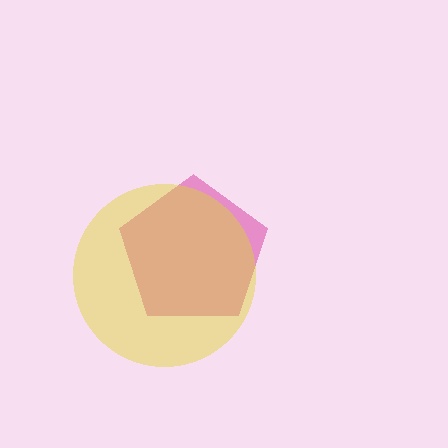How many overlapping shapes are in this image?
There are 2 overlapping shapes in the image.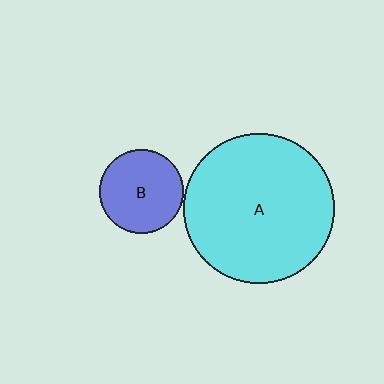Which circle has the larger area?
Circle A (cyan).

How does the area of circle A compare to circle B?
Approximately 3.2 times.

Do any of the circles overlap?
No, none of the circles overlap.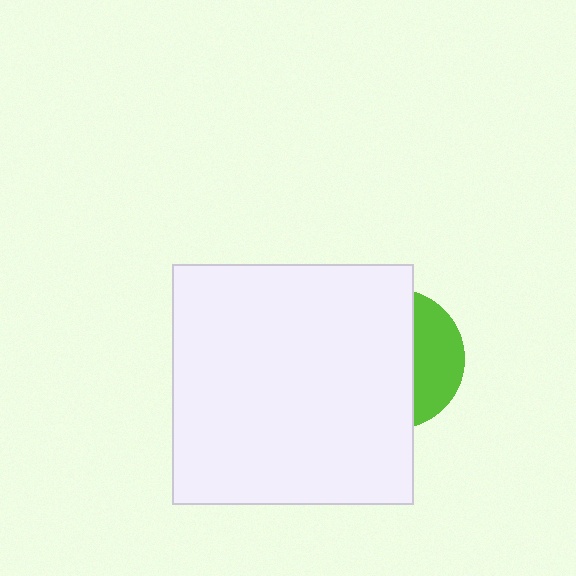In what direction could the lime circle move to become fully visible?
The lime circle could move right. That would shift it out from behind the white square entirely.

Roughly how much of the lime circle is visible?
A small part of it is visible (roughly 33%).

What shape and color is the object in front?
The object in front is a white square.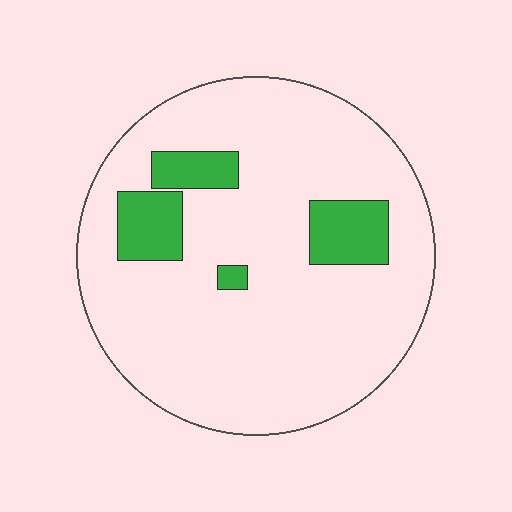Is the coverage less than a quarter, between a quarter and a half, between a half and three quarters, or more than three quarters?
Less than a quarter.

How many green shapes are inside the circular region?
4.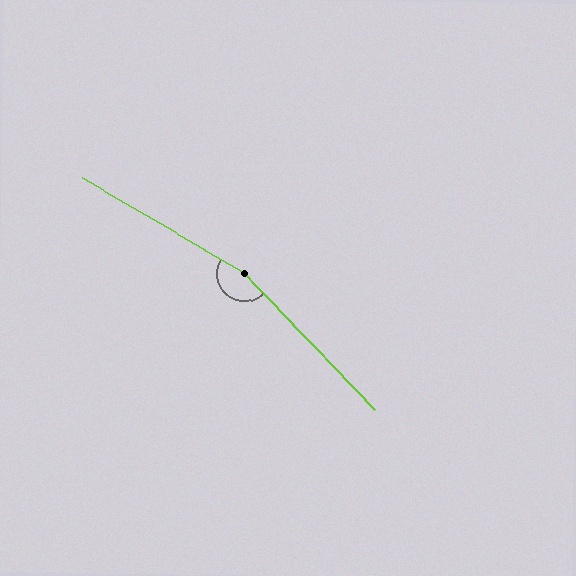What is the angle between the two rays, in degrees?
Approximately 164 degrees.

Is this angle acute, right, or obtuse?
It is obtuse.